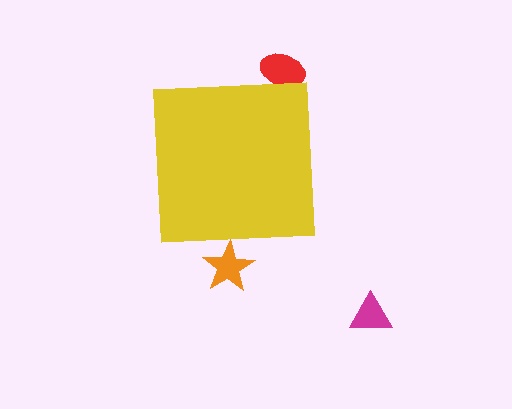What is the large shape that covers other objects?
A yellow square.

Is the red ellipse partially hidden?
Yes, the red ellipse is partially hidden behind the yellow square.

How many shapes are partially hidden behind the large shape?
2 shapes are partially hidden.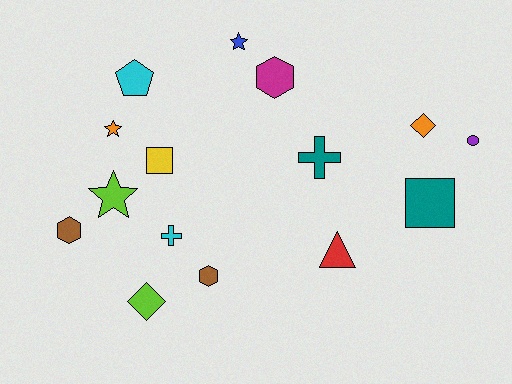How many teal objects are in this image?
There are 2 teal objects.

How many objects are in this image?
There are 15 objects.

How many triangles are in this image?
There is 1 triangle.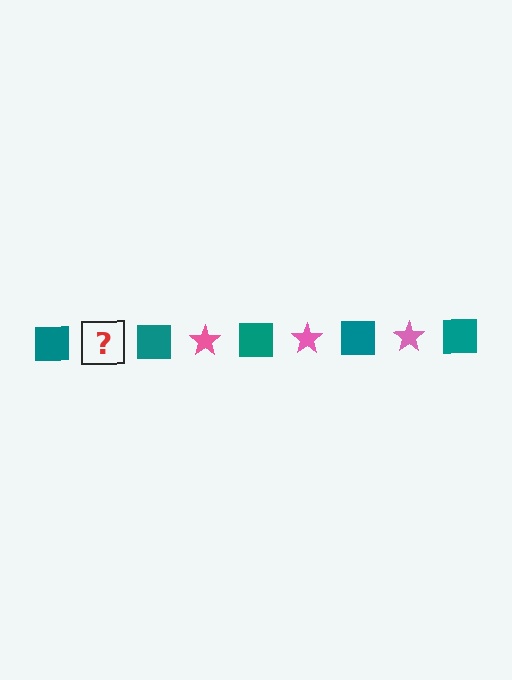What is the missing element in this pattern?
The missing element is a pink star.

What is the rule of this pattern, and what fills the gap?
The rule is that the pattern alternates between teal square and pink star. The gap should be filled with a pink star.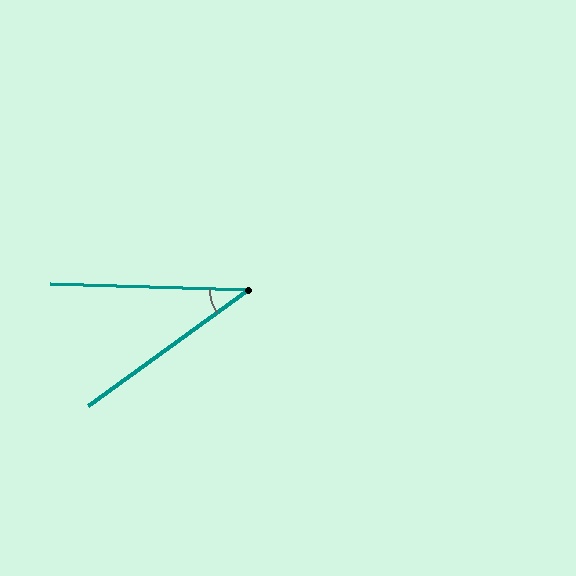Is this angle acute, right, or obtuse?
It is acute.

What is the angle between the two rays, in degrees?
Approximately 38 degrees.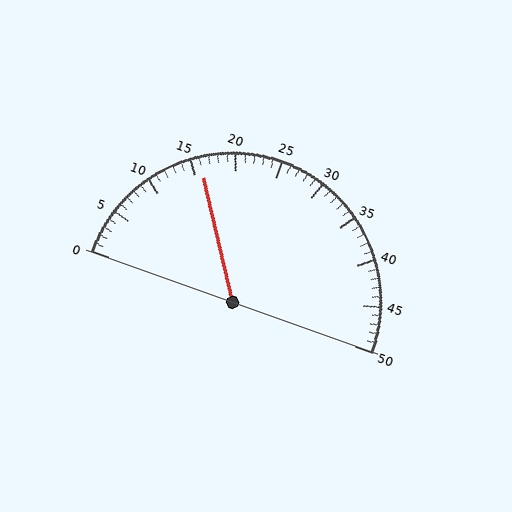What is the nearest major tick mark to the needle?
The nearest major tick mark is 15.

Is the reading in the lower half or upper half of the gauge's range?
The reading is in the lower half of the range (0 to 50).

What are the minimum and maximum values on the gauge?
The gauge ranges from 0 to 50.